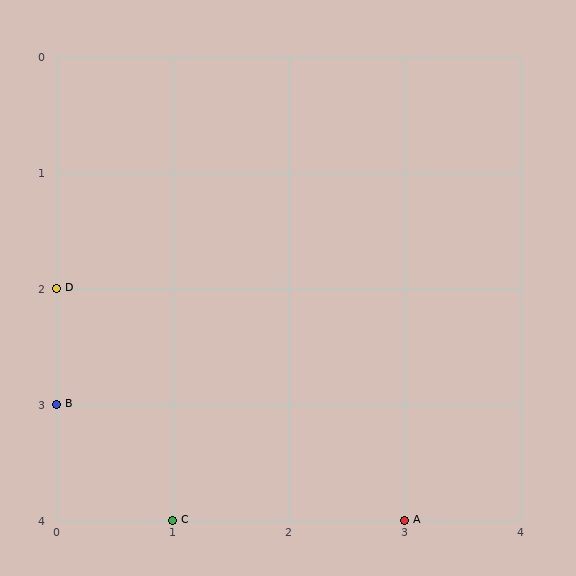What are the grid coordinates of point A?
Point A is at grid coordinates (3, 4).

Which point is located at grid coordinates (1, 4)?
Point C is at (1, 4).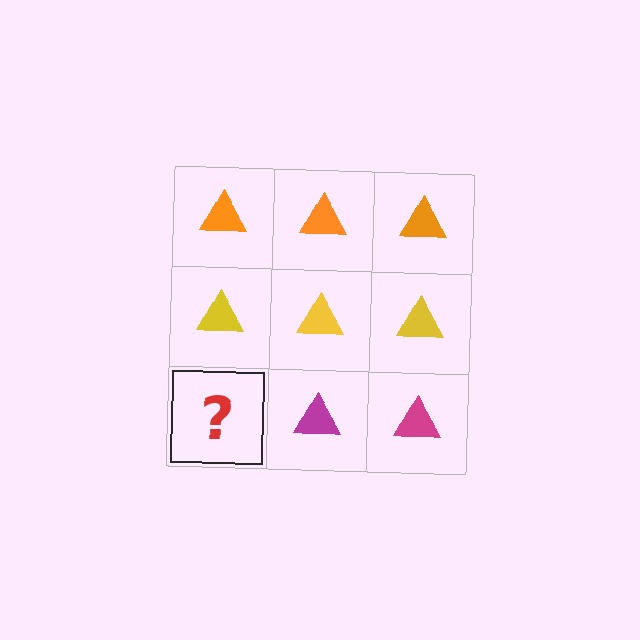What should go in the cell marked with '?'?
The missing cell should contain a magenta triangle.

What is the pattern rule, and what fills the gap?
The rule is that each row has a consistent color. The gap should be filled with a magenta triangle.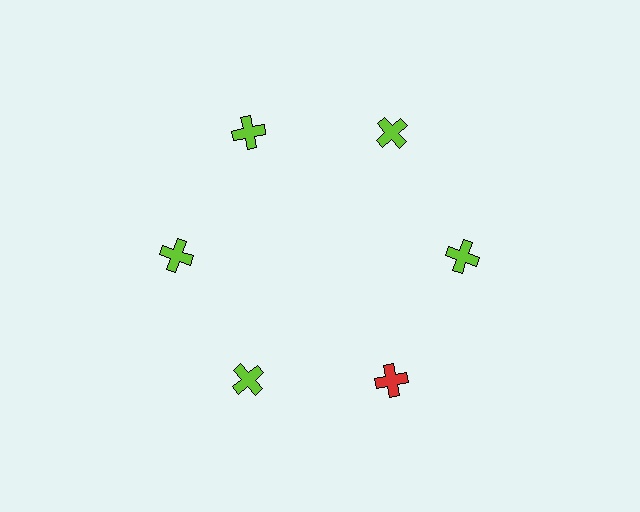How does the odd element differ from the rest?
It has a different color: red instead of lime.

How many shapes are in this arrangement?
There are 6 shapes arranged in a ring pattern.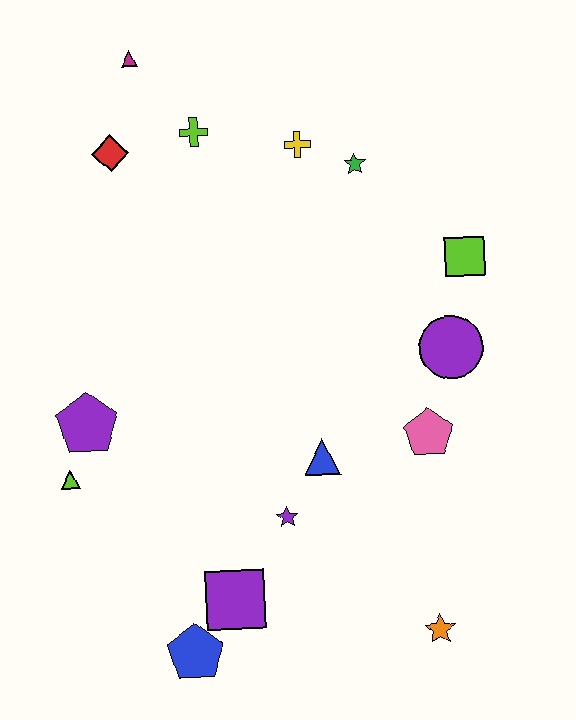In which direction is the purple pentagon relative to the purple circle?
The purple pentagon is to the left of the purple circle.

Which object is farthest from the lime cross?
The orange star is farthest from the lime cross.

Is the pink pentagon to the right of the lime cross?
Yes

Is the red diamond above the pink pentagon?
Yes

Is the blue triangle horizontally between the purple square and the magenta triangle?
No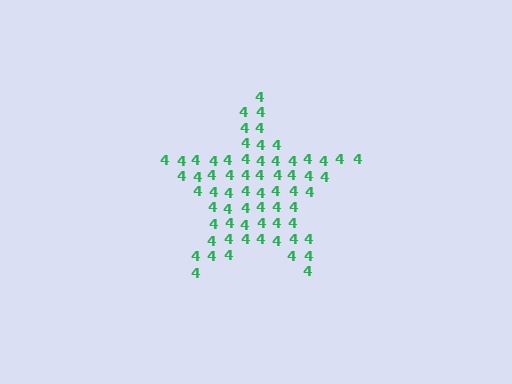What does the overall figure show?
The overall figure shows a star.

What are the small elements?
The small elements are digit 4's.